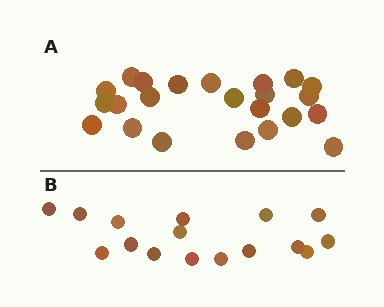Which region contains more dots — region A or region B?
Region A (the top region) has more dots.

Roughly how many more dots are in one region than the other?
Region A has roughly 8 or so more dots than region B.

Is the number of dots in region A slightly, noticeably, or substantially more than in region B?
Region A has noticeably more, but not dramatically so. The ratio is roughly 1.4 to 1.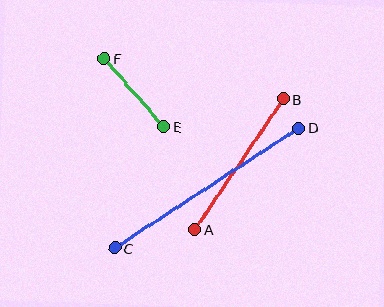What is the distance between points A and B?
The distance is approximately 157 pixels.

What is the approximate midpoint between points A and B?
The midpoint is at approximately (239, 164) pixels.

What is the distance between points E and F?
The distance is approximately 91 pixels.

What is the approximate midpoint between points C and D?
The midpoint is at approximately (207, 188) pixels.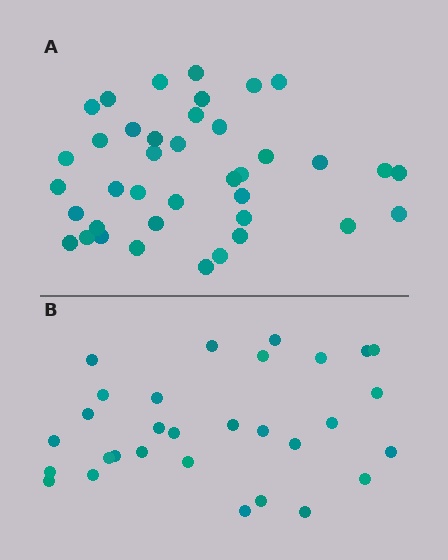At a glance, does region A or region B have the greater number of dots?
Region A (the top region) has more dots.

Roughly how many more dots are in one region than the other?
Region A has roughly 8 or so more dots than region B.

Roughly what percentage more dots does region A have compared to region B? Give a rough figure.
About 30% more.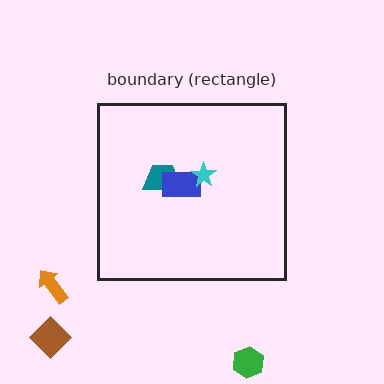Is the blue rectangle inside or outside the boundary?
Inside.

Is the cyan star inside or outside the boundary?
Inside.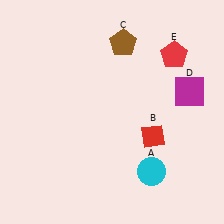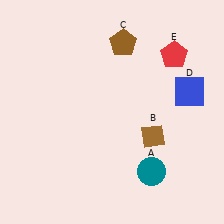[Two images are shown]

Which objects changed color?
A changed from cyan to teal. B changed from red to brown. D changed from magenta to blue.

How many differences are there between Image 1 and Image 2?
There are 3 differences between the two images.